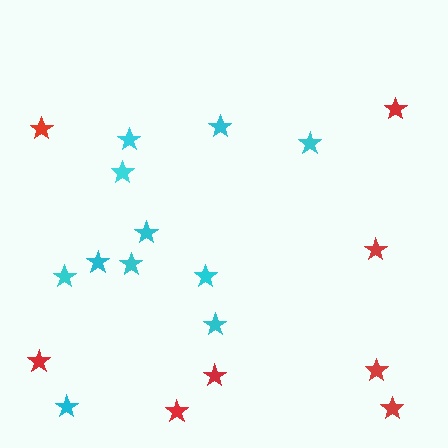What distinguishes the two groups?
There are 2 groups: one group of cyan stars (11) and one group of red stars (8).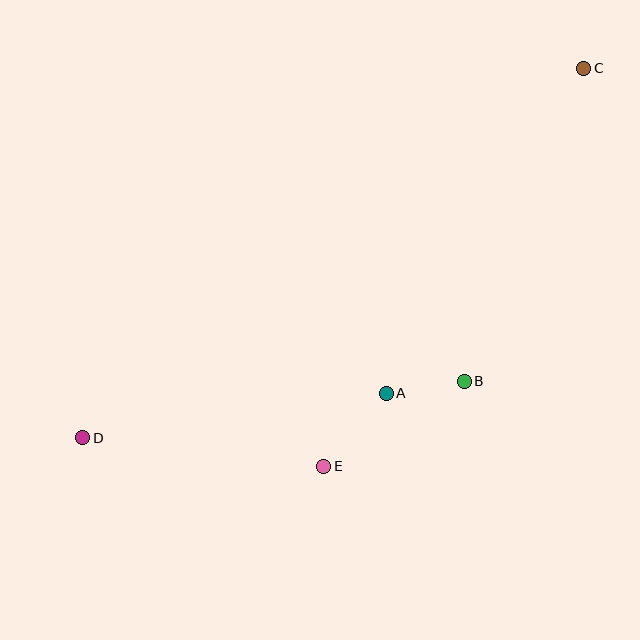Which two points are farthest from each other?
Points C and D are farthest from each other.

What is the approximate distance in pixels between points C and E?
The distance between C and E is approximately 475 pixels.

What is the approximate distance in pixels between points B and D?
The distance between B and D is approximately 385 pixels.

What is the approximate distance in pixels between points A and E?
The distance between A and E is approximately 96 pixels.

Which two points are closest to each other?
Points A and B are closest to each other.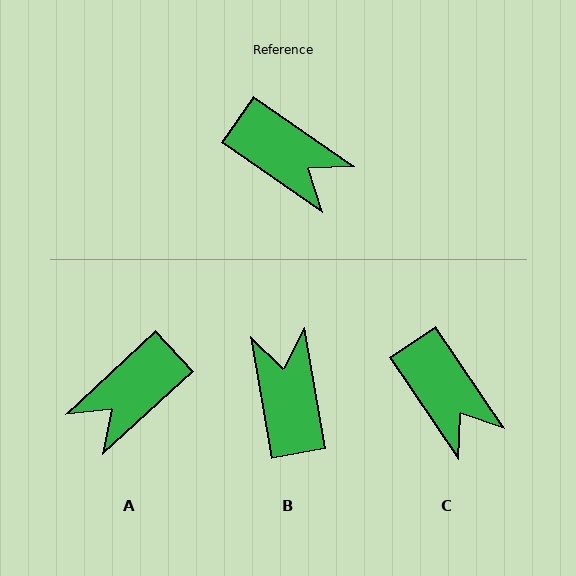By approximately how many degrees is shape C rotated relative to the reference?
Approximately 21 degrees clockwise.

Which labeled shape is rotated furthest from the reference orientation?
B, about 135 degrees away.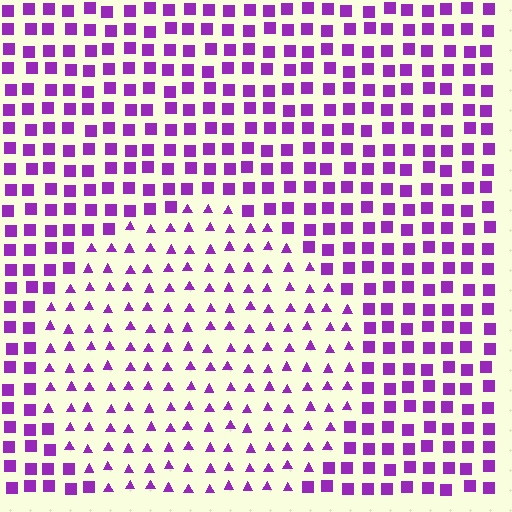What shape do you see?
I see a circle.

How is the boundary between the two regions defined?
The boundary is defined by a change in element shape: triangles inside vs. squares outside. All elements share the same color and spacing.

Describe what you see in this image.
The image is filled with small purple elements arranged in a uniform grid. A circle-shaped region contains triangles, while the surrounding area contains squares. The boundary is defined purely by the change in element shape.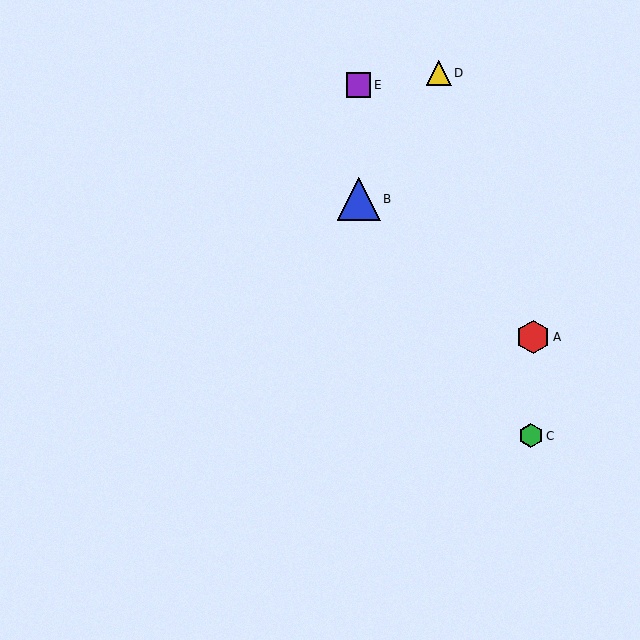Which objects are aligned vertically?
Objects B, E are aligned vertically.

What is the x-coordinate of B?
Object B is at x≈359.